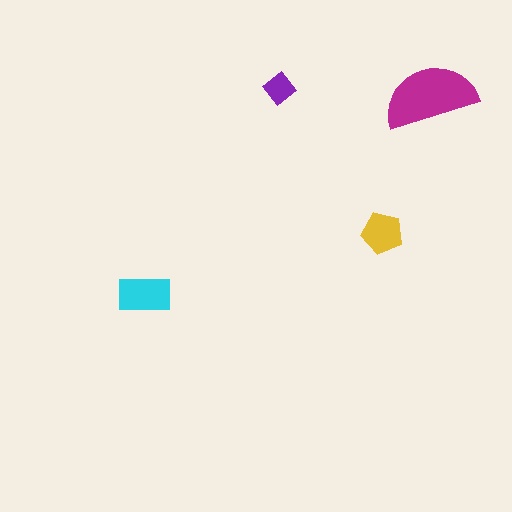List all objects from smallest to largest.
The purple diamond, the yellow pentagon, the cyan rectangle, the magenta semicircle.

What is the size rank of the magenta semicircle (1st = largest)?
1st.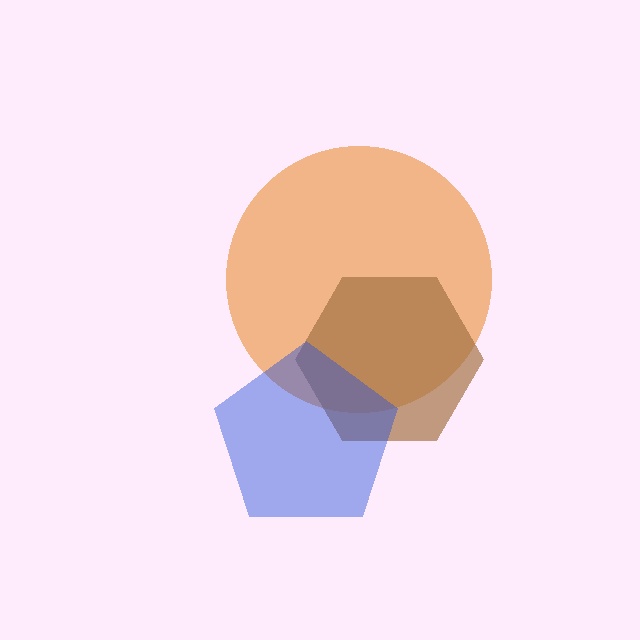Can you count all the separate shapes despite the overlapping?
Yes, there are 3 separate shapes.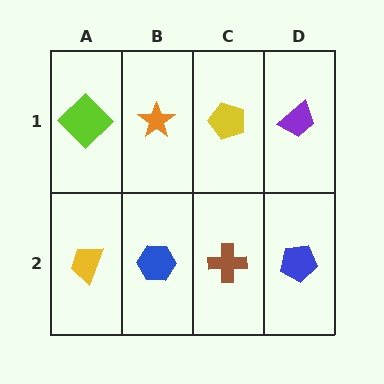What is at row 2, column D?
A blue pentagon.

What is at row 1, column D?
A purple trapezoid.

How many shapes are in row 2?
4 shapes.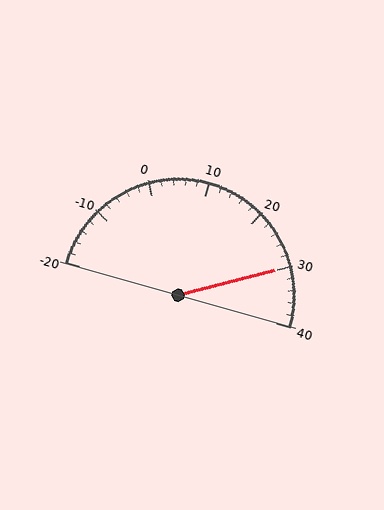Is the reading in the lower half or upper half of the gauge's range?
The reading is in the upper half of the range (-20 to 40).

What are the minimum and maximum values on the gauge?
The gauge ranges from -20 to 40.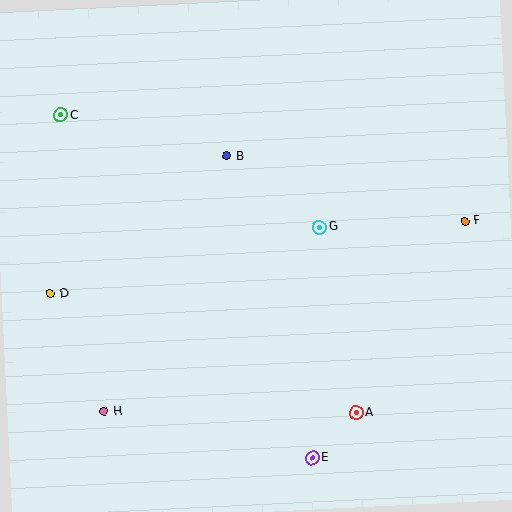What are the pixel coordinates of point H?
Point H is at (104, 411).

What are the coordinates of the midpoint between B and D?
The midpoint between B and D is at (138, 225).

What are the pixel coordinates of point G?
Point G is at (319, 227).